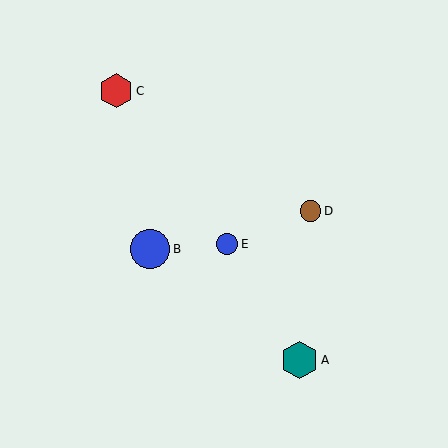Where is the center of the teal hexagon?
The center of the teal hexagon is at (300, 360).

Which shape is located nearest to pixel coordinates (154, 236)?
The blue circle (labeled B) at (150, 249) is nearest to that location.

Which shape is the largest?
The blue circle (labeled B) is the largest.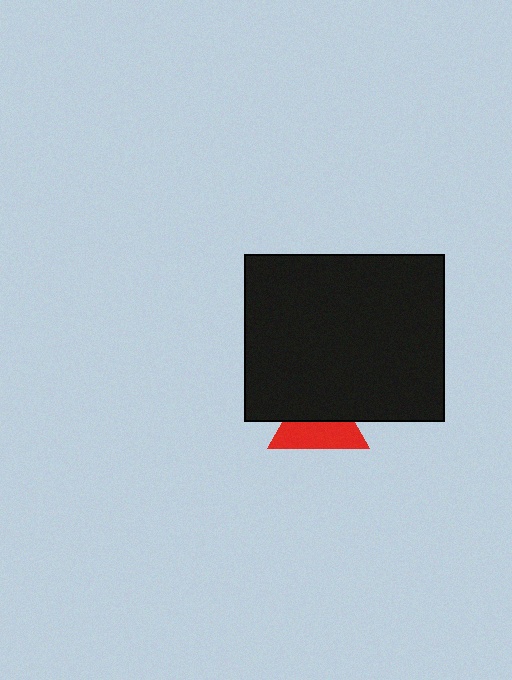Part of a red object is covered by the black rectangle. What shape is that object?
It is a triangle.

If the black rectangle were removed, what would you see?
You would see the complete red triangle.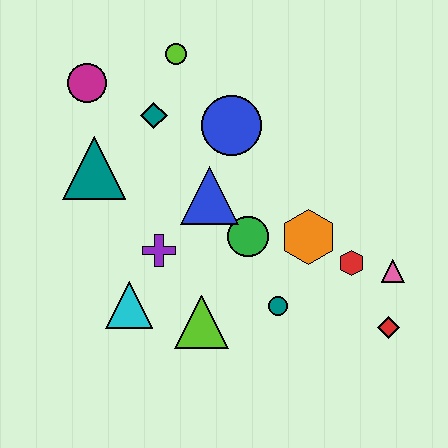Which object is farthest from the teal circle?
The magenta circle is farthest from the teal circle.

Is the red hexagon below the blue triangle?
Yes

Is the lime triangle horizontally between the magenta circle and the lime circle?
No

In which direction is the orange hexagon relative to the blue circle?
The orange hexagon is below the blue circle.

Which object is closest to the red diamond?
The pink triangle is closest to the red diamond.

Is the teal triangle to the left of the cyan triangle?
Yes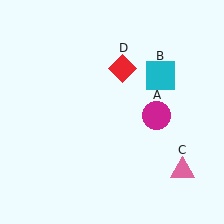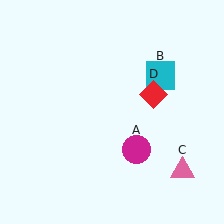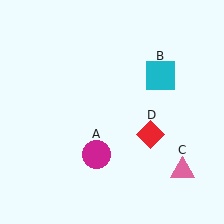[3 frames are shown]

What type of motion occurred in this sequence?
The magenta circle (object A), red diamond (object D) rotated clockwise around the center of the scene.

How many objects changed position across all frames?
2 objects changed position: magenta circle (object A), red diamond (object D).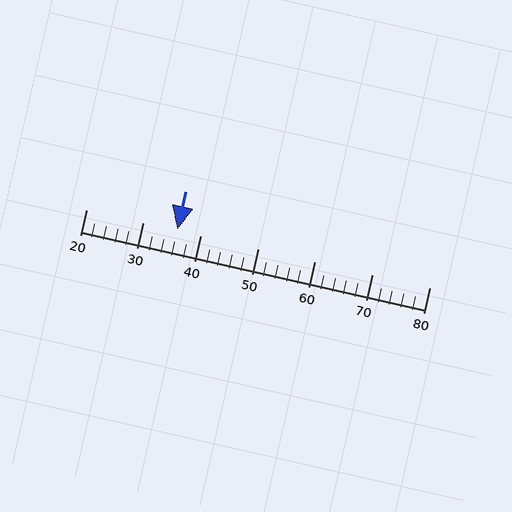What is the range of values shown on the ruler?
The ruler shows values from 20 to 80.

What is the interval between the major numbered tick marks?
The major tick marks are spaced 10 units apart.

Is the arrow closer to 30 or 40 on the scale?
The arrow is closer to 40.